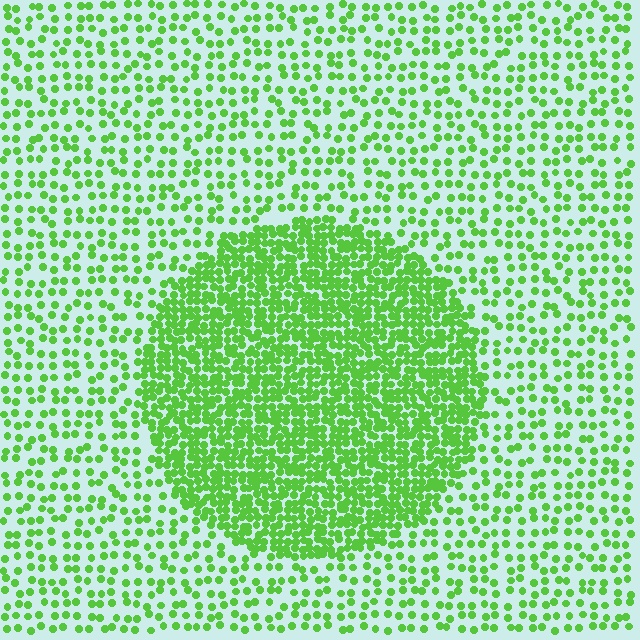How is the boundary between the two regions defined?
The boundary is defined by a change in element density (approximately 2.6x ratio). All elements are the same color, size, and shape.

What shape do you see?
I see a circle.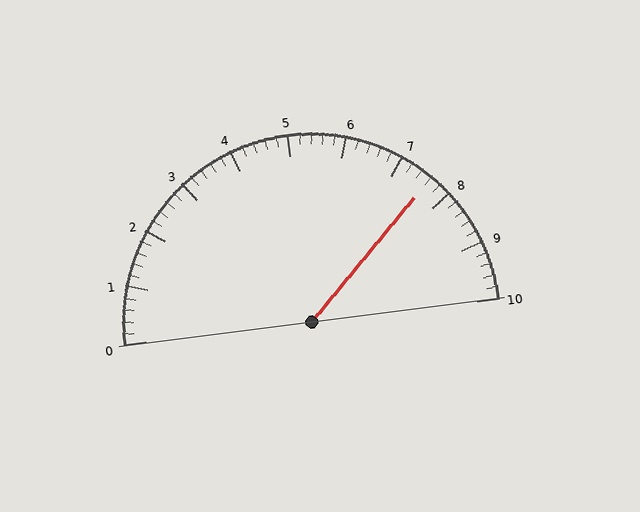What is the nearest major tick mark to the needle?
The nearest major tick mark is 8.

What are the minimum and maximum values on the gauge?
The gauge ranges from 0 to 10.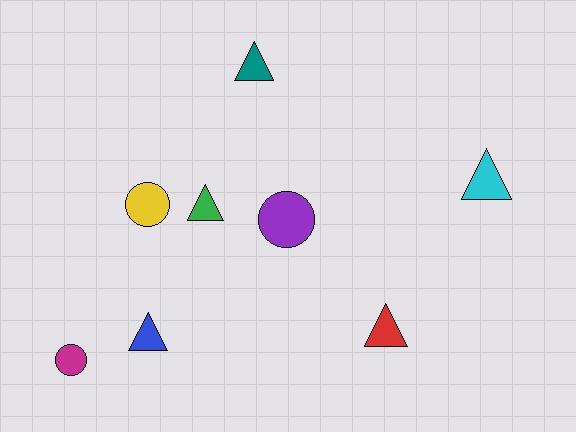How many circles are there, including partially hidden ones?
There are 3 circles.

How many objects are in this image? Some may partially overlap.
There are 8 objects.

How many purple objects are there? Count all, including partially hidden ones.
There is 1 purple object.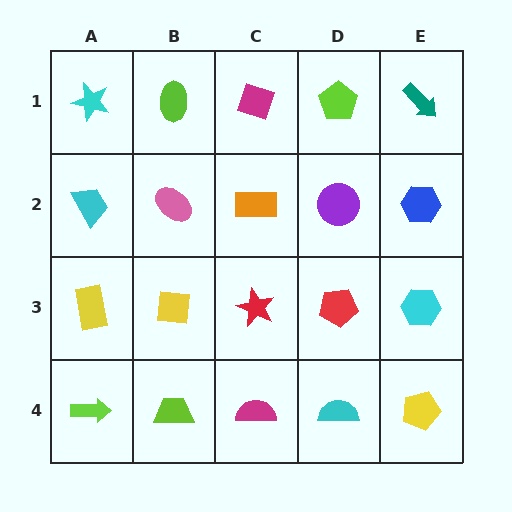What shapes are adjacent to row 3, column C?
An orange rectangle (row 2, column C), a magenta semicircle (row 4, column C), a yellow square (row 3, column B), a red pentagon (row 3, column D).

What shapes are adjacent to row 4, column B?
A yellow square (row 3, column B), a lime arrow (row 4, column A), a magenta semicircle (row 4, column C).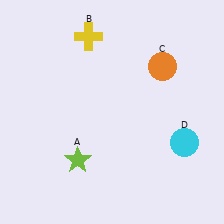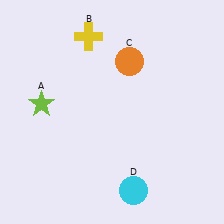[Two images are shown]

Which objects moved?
The objects that moved are: the lime star (A), the orange circle (C), the cyan circle (D).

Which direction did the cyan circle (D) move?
The cyan circle (D) moved left.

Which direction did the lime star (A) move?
The lime star (A) moved up.